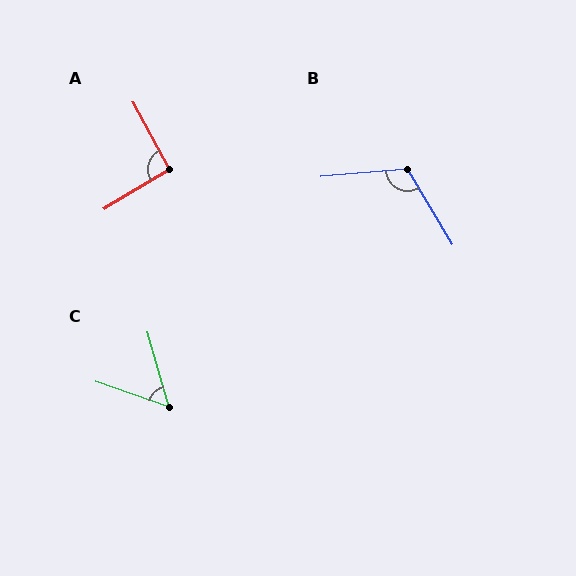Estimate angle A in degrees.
Approximately 93 degrees.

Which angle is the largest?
B, at approximately 116 degrees.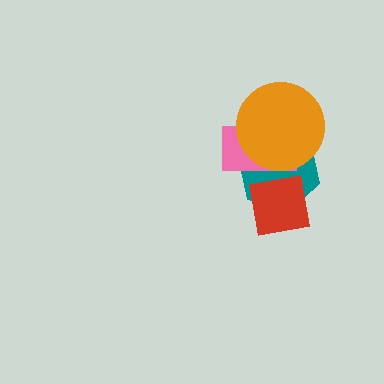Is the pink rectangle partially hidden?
Yes, it is partially covered by another shape.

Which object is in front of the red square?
The pink rectangle is in front of the red square.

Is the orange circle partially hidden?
No, no other shape covers it.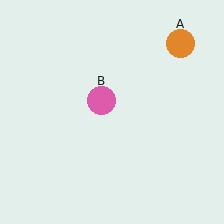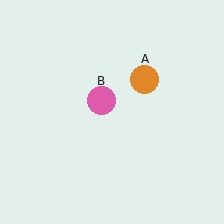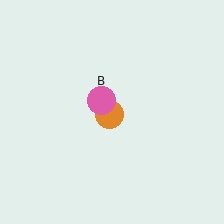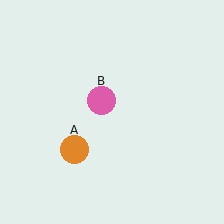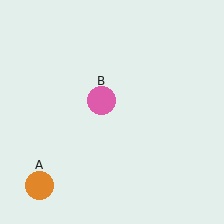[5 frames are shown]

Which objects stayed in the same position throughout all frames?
Pink circle (object B) remained stationary.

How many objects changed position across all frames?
1 object changed position: orange circle (object A).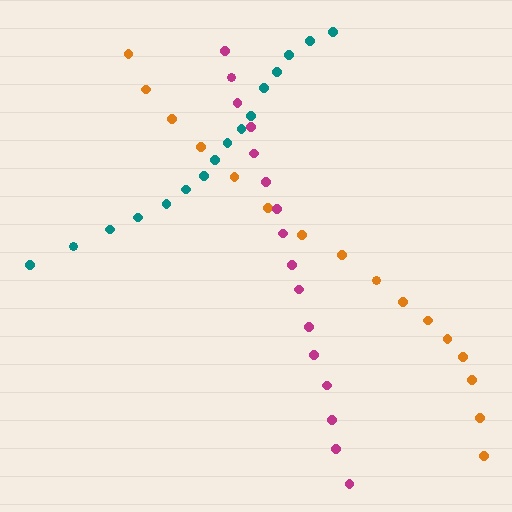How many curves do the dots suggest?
There are 3 distinct paths.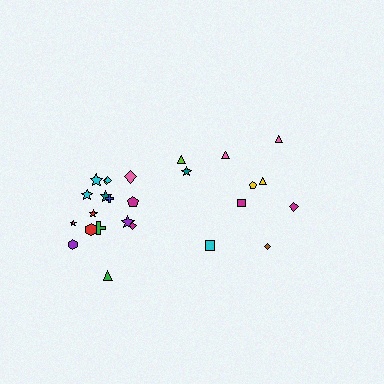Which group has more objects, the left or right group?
The left group.